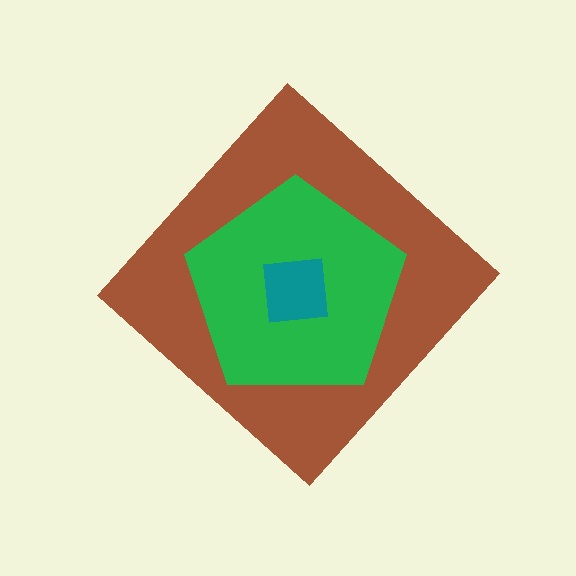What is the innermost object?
The teal square.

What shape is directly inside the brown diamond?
The green pentagon.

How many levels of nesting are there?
3.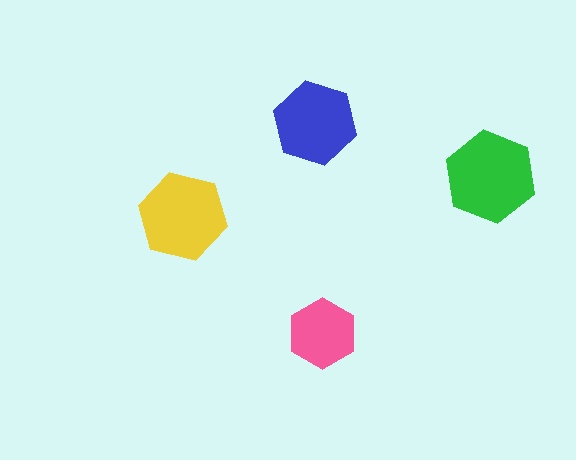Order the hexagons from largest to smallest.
the green one, the yellow one, the blue one, the pink one.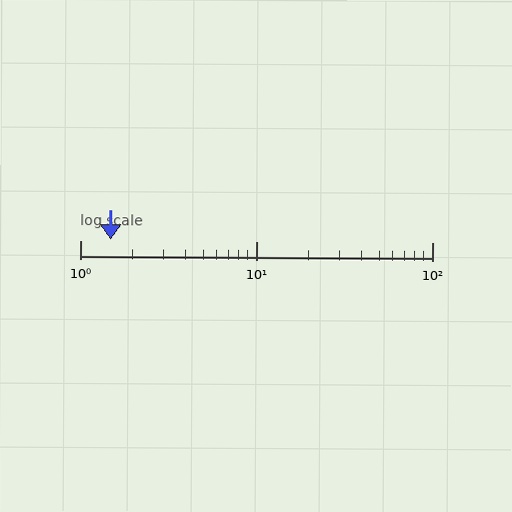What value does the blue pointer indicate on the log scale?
The pointer indicates approximately 1.5.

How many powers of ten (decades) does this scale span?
The scale spans 2 decades, from 1 to 100.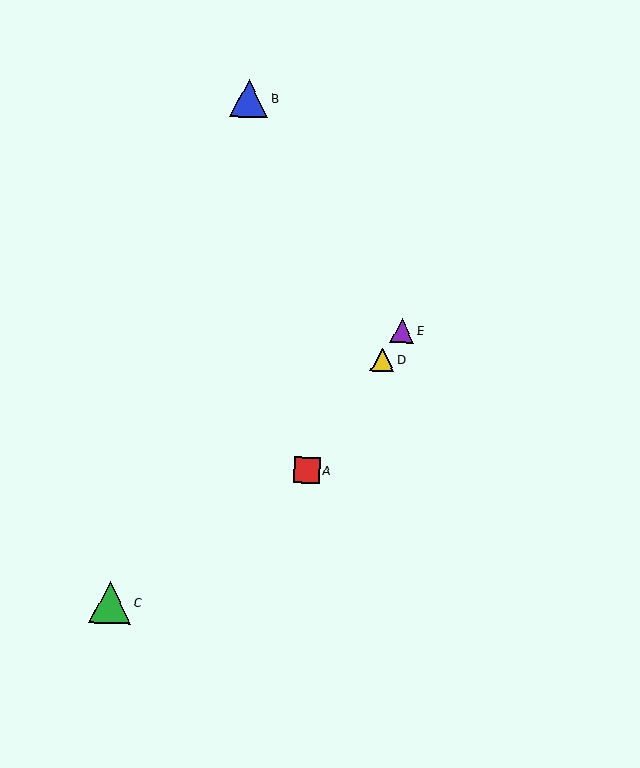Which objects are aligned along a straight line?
Objects A, D, E are aligned along a straight line.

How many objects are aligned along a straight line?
3 objects (A, D, E) are aligned along a straight line.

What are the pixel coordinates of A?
Object A is at (307, 470).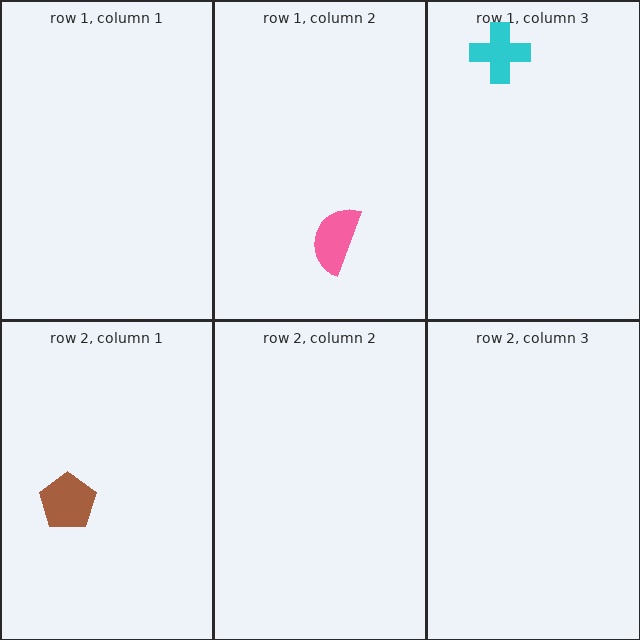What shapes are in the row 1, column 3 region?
The cyan cross.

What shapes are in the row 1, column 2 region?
The pink semicircle.